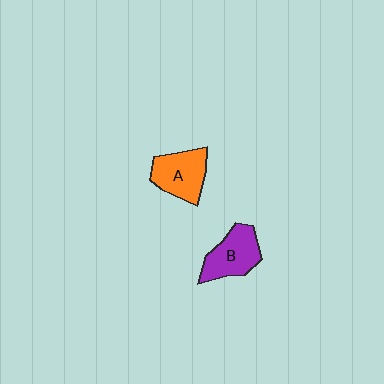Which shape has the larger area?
Shape A (orange).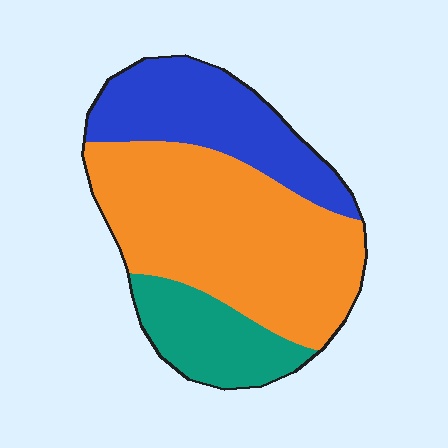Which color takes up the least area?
Teal, at roughly 20%.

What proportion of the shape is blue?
Blue covers roughly 30% of the shape.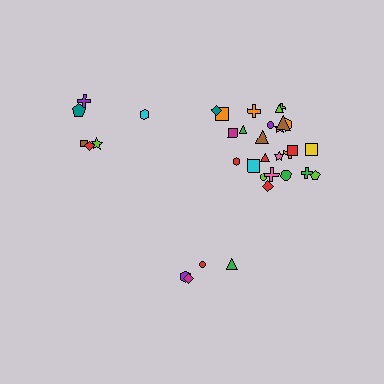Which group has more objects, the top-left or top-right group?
The top-right group.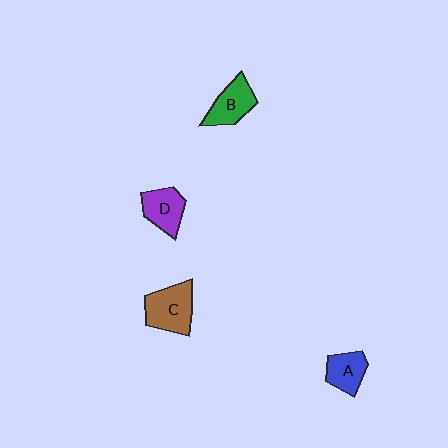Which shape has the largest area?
Shape C (brown).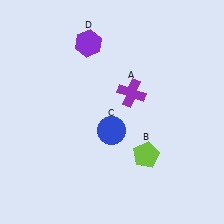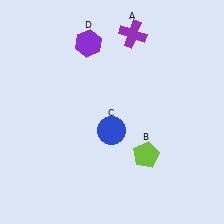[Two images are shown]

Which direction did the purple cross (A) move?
The purple cross (A) moved up.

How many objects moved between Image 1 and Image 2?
1 object moved between the two images.